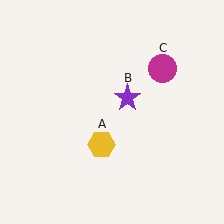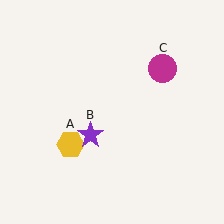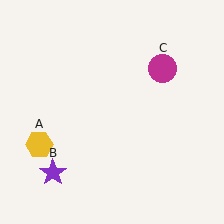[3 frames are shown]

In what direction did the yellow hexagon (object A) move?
The yellow hexagon (object A) moved left.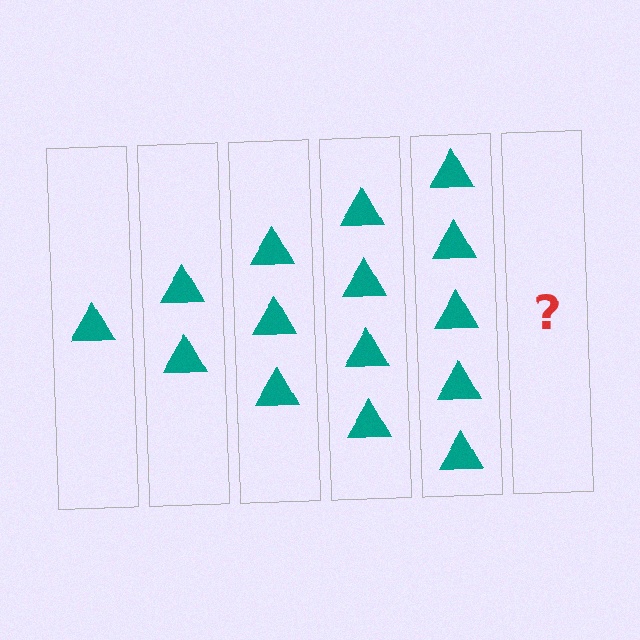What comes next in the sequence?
The next element should be 6 triangles.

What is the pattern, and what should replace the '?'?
The pattern is that each step adds one more triangle. The '?' should be 6 triangles.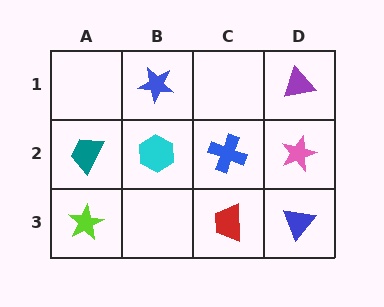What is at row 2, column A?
A teal trapezoid.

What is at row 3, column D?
A blue triangle.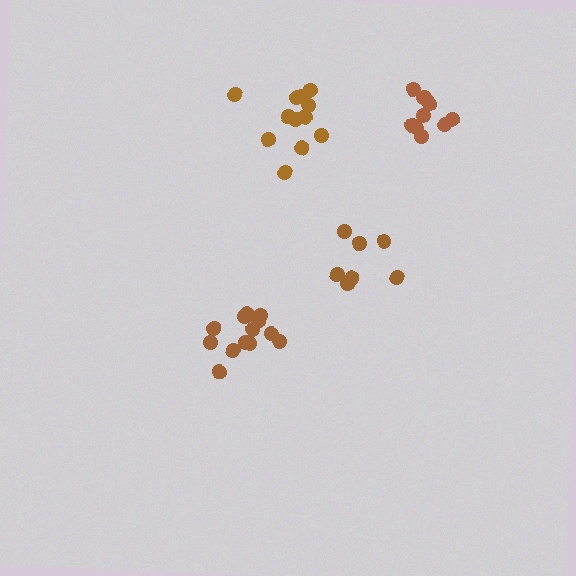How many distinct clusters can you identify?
There are 4 distinct clusters.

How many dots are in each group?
Group 1: 13 dots, Group 2: 7 dots, Group 3: 9 dots, Group 4: 12 dots (41 total).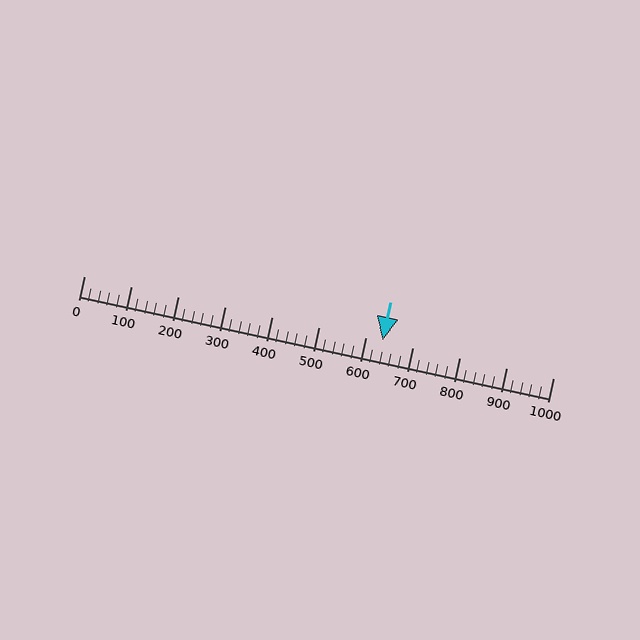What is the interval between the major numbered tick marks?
The major tick marks are spaced 100 units apart.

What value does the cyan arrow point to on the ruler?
The cyan arrow points to approximately 636.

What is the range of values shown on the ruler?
The ruler shows values from 0 to 1000.